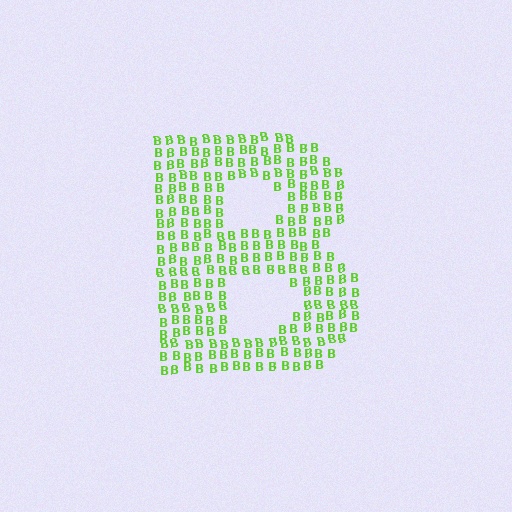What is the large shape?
The large shape is the letter B.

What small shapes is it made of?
It is made of small letter B's.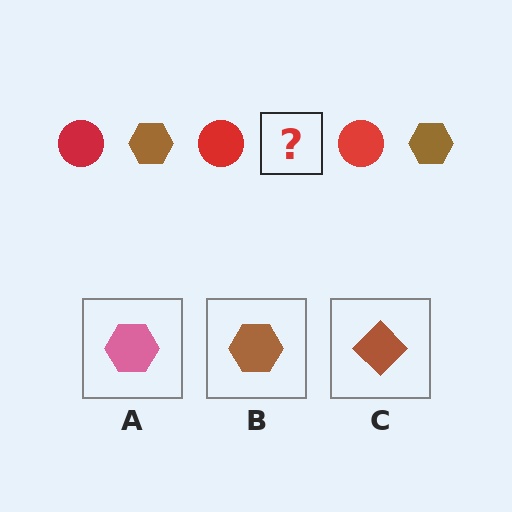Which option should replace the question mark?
Option B.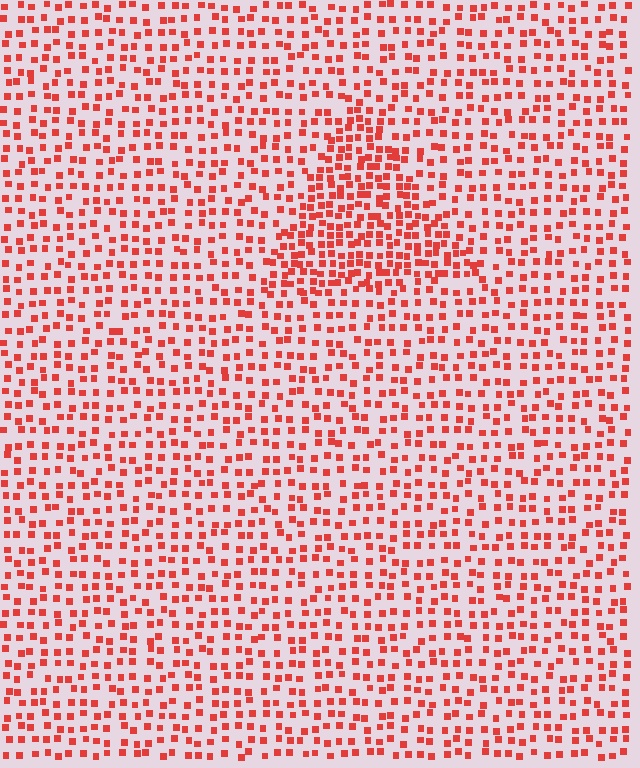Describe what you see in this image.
The image contains small red elements arranged at two different densities. A triangle-shaped region is visible where the elements are more densely packed than the surrounding area.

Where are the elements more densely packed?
The elements are more densely packed inside the triangle boundary.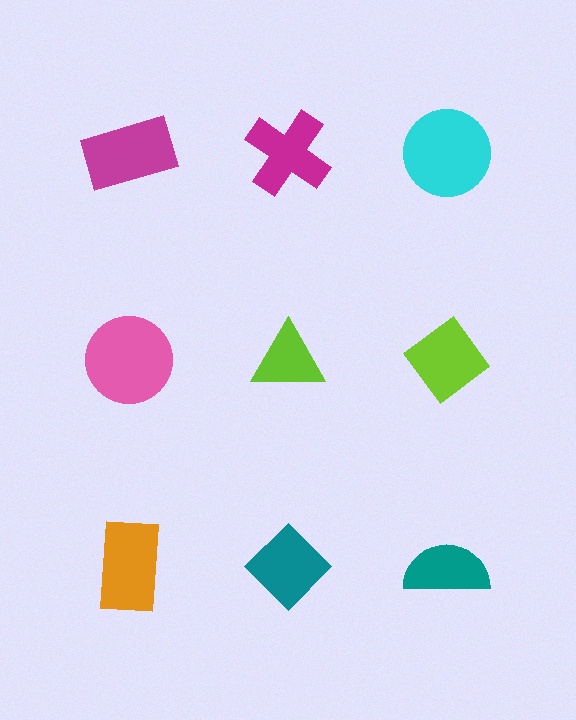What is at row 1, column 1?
A magenta rectangle.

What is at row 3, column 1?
An orange rectangle.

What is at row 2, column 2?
A lime triangle.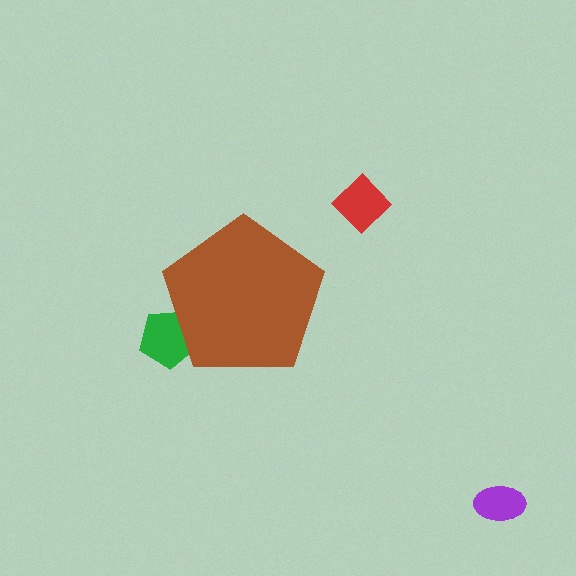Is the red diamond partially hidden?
No, the red diamond is fully visible.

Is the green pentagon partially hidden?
Yes, the green pentagon is partially hidden behind the brown pentagon.